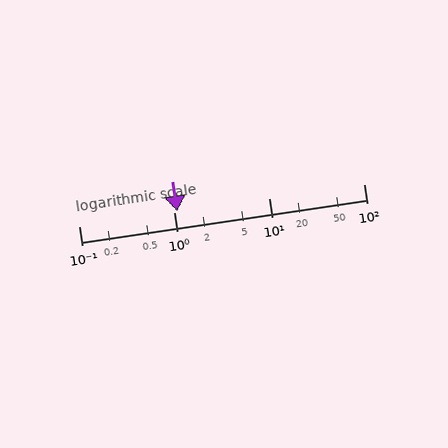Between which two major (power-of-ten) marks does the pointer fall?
The pointer is between 1 and 10.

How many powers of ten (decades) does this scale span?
The scale spans 3 decades, from 0.1 to 100.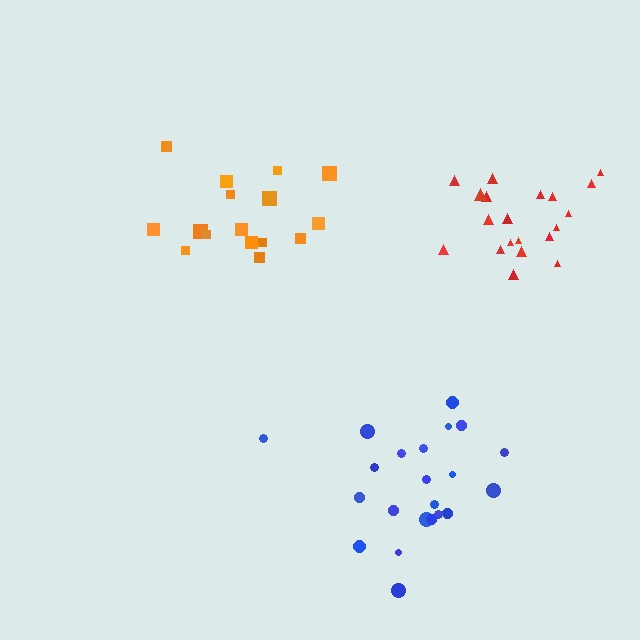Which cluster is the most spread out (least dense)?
Orange.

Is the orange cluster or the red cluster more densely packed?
Red.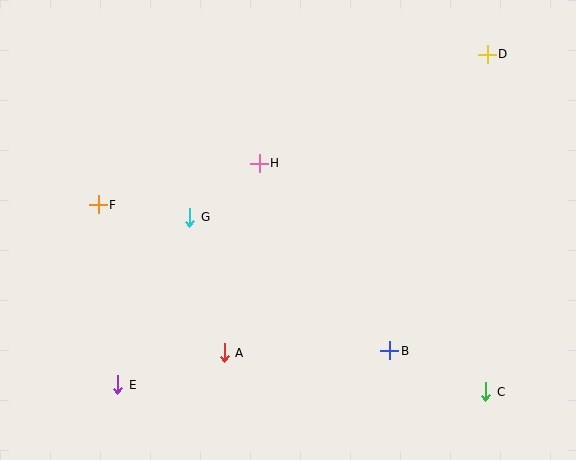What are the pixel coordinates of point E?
Point E is at (118, 385).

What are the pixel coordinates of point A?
Point A is at (224, 353).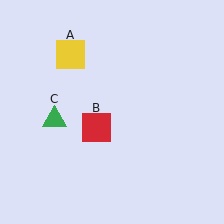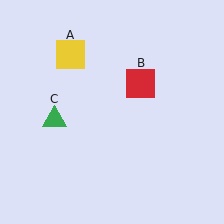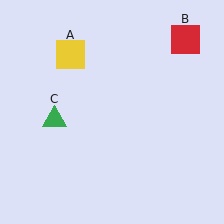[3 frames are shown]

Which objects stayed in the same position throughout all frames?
Yellow square (object A) and green triangle (object C) remained stationary.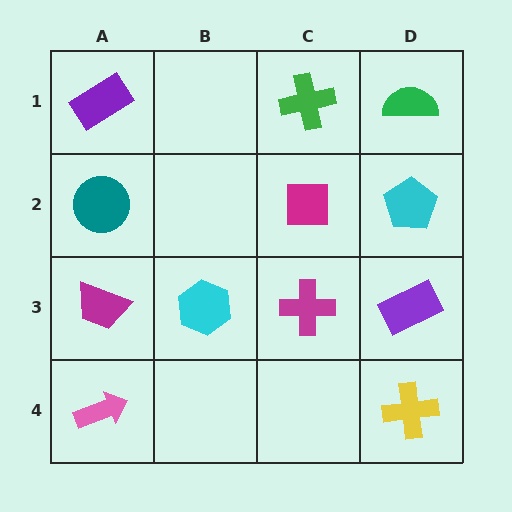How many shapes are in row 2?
3 shapes.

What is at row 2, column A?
A teal circle.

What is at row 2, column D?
A cyan pentagon.